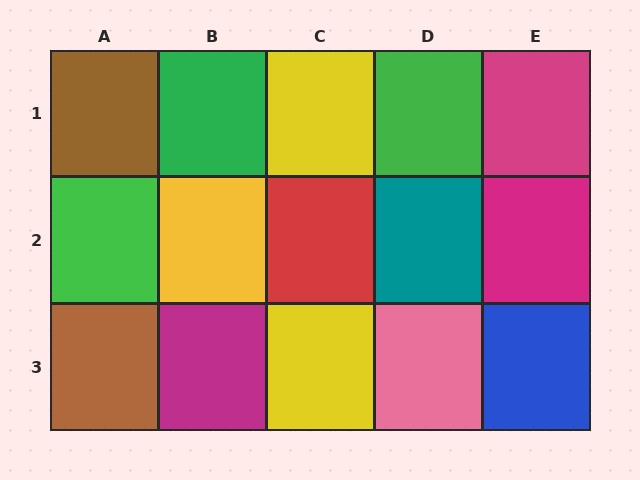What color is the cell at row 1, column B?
Green.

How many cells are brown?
2 cells are brown.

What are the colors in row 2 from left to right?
Green, yellow, red, teal, magenta.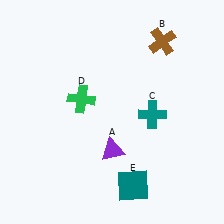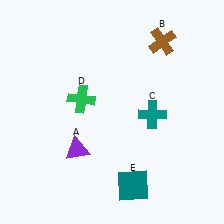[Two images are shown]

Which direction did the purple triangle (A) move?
The purple triangle (A) moved left.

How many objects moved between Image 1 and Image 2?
1 object moved between the two images.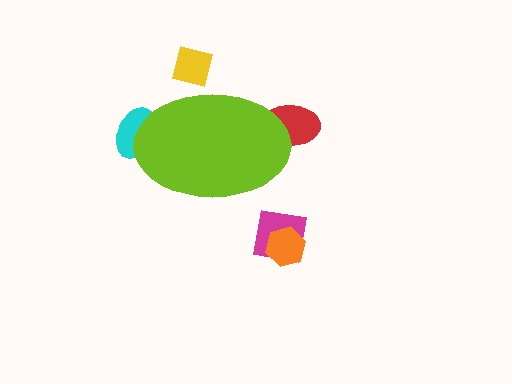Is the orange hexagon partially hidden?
No, the orange hexagon is fully visible.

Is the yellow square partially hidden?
Yes, the yellow square is partially hidden behind the lime ellipse.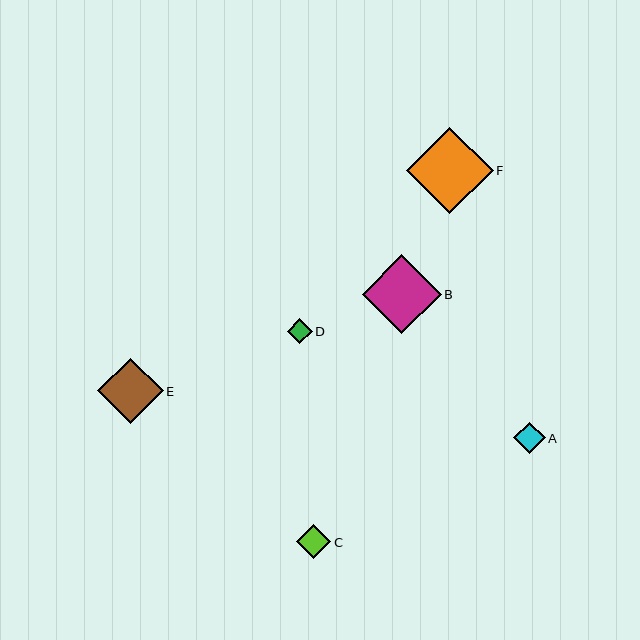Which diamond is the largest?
Diamond F is the largest with a size of approximately 86 pixels.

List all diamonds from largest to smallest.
From largest to smallest: F, B, E, C, A, D.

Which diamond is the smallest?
Diamond D is the smallest with a size of approximately 25 pixels.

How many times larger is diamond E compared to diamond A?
Diamond E is approximately 2.1 times the size of diamond A.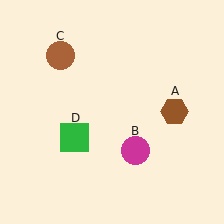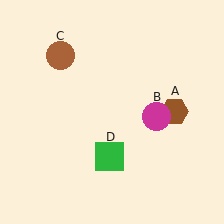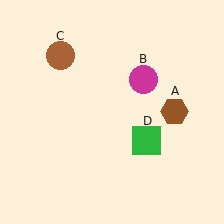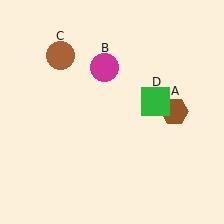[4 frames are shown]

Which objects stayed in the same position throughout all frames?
Brown hexagon (object A) and brown circle (object C) remained stationary.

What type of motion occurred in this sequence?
The magenta circle (object B), green square (object D) rotated counterclockwise around the center of the scene.